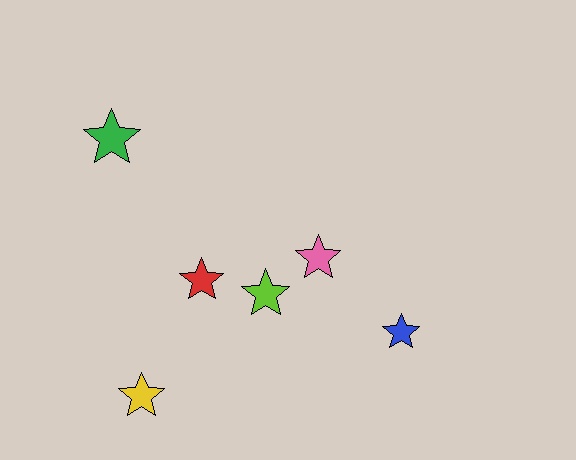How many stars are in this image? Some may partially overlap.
There are 6 stars.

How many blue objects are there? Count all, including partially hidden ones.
There is 1 blue object.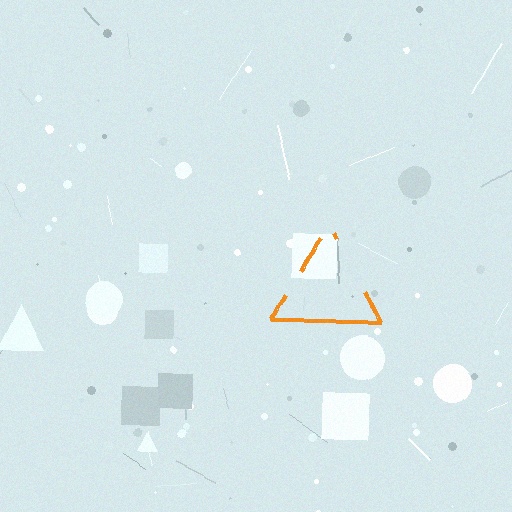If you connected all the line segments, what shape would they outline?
They would outline a triangle.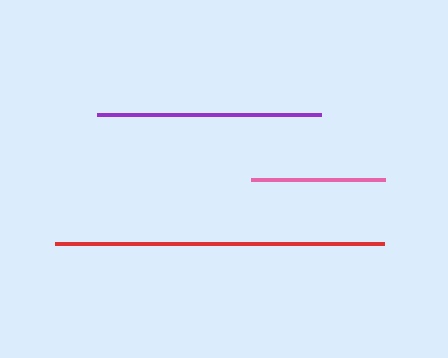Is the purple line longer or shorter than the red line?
The red line is longer than the purple line.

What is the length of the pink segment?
The pink segment is approximately 134 pixels long.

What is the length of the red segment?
The red segment is approximately 329 pixels long.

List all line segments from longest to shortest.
From longest to shortest: red, purple, pink.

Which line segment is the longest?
The red line is the longest at approximately 329 pixels.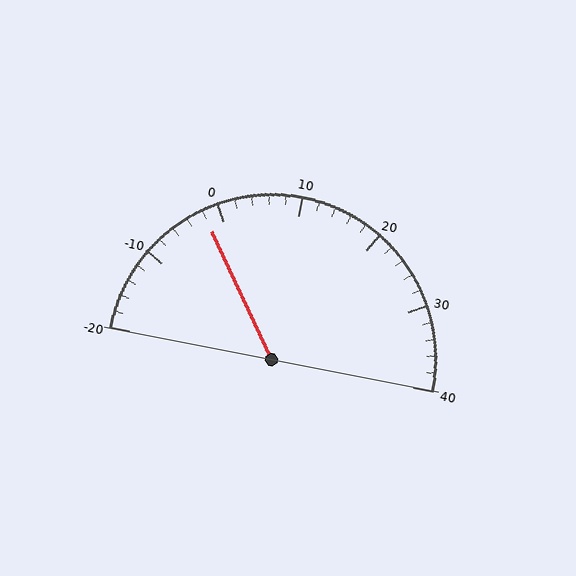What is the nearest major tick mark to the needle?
The nearest major tick mark is 0.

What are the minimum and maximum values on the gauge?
The gauge ranges from -20 to 40.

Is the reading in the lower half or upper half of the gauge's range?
The reading is in the lower half of the range (-20 to 40).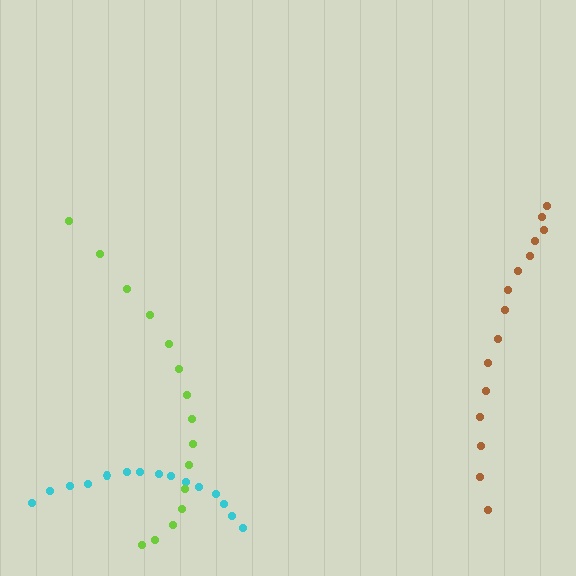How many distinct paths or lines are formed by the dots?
There are 3 distinct paths.